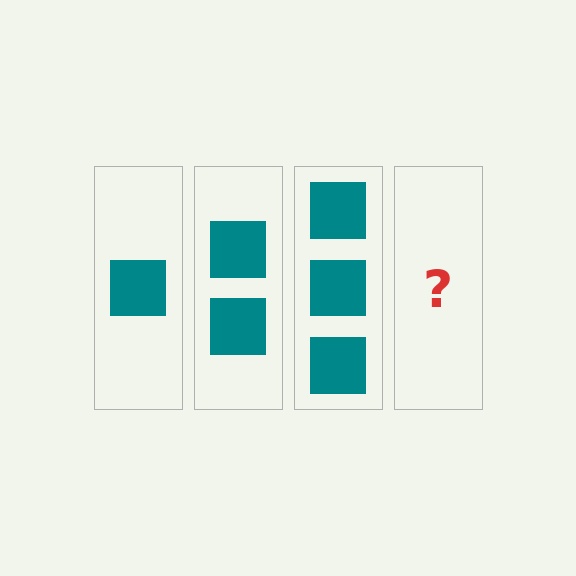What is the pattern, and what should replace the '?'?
The pattern is that each step adds one more square. The '?' should be 4 squares.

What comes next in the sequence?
The next element should be 4 squares.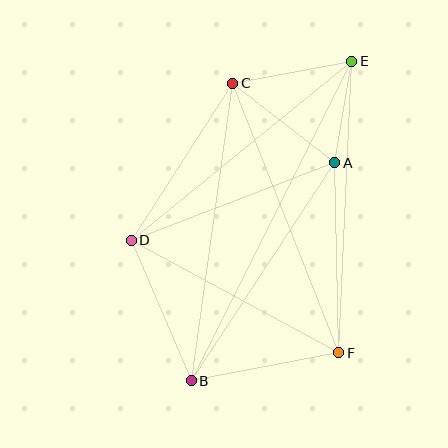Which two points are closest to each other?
Points A and E are closest to each other.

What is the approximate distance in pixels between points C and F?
The distance between C and F is approximately 290 pixels.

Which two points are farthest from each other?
Points B and E are farthest from each other.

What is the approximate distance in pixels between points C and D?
The distance between C and D is approximately 187 pixels.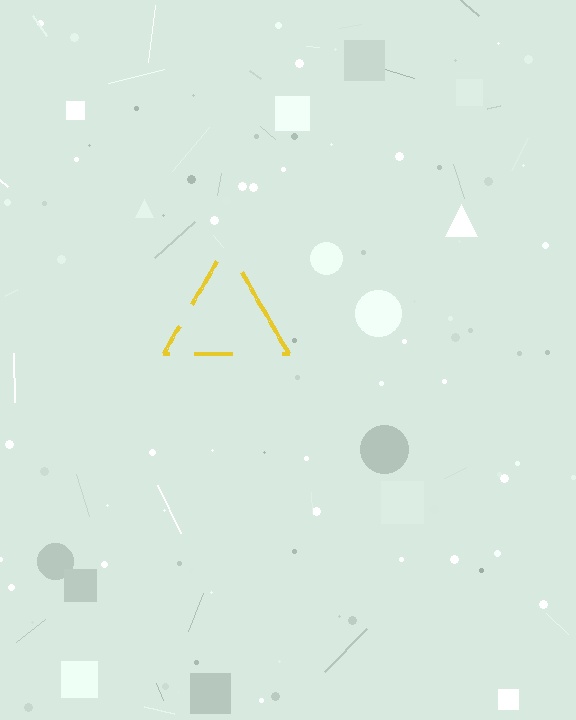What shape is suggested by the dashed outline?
The dashed outline suggests a triangle.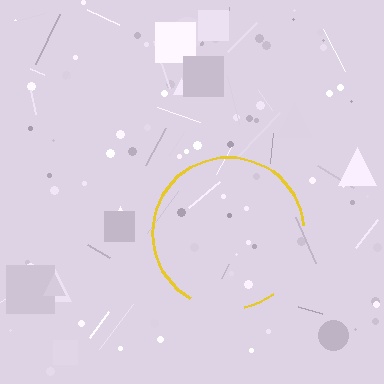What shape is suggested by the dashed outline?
The dashed outline suggests a circle.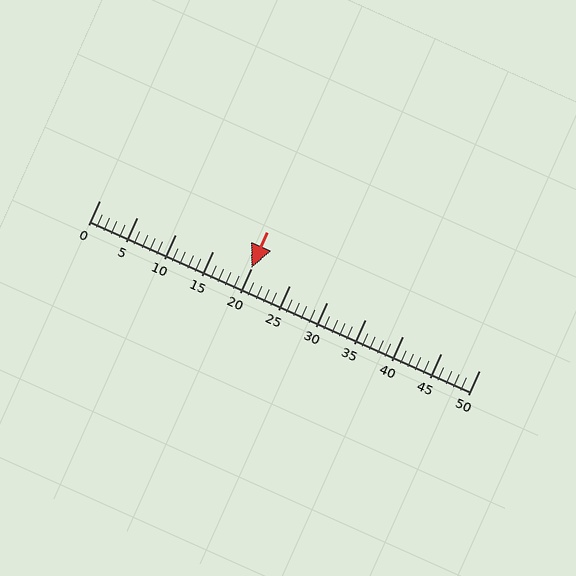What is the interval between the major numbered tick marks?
The major tick marks are spaced 5 units apart.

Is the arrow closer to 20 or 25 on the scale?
The arrow is closer to 20.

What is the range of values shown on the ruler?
The ruler shows values from 0 to 50.